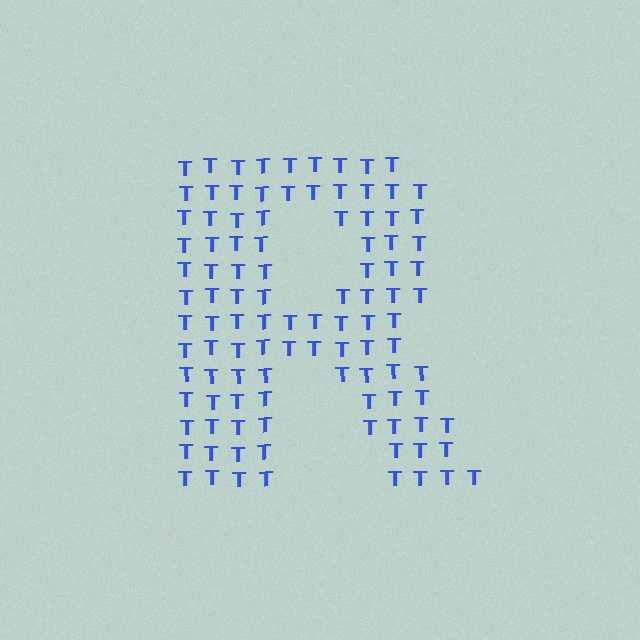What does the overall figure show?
The overall figure shows the letter R.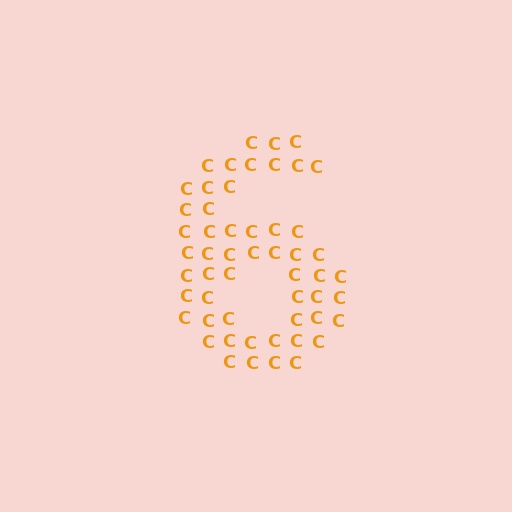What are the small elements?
The small elements are letter C's.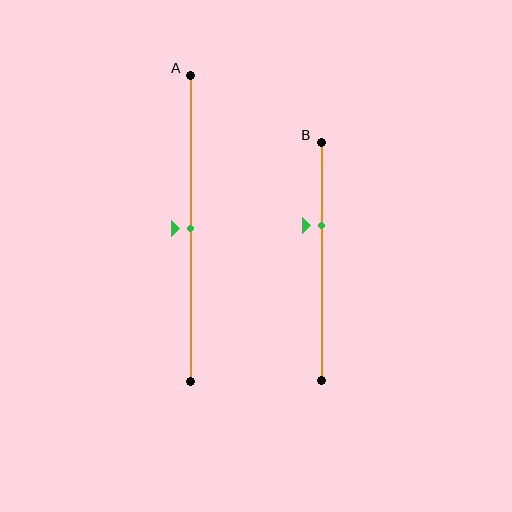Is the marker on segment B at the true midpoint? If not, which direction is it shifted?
No, the marker on segment B is shifted upward by about 15% of the segment length.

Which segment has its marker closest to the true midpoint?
Segment A has its marker closest to the true midpoint.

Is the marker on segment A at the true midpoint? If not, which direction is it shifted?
Yes, the marker on segment A is at the true midpoint.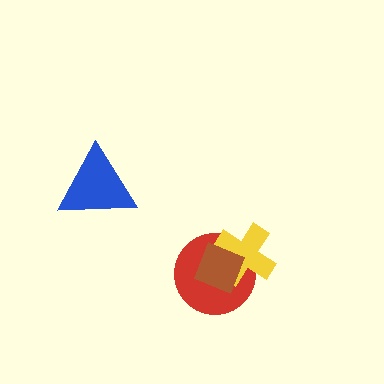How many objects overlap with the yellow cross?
2 objects overlap with the yellow cross.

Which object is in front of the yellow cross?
The brown diamond is in front of the yellow cross.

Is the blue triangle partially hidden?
No, no other shape covers it.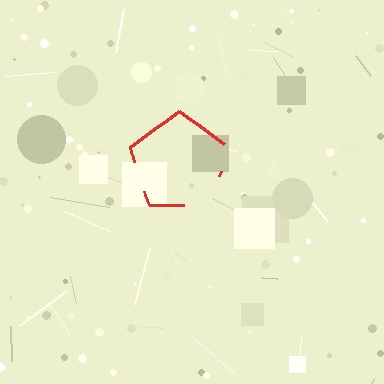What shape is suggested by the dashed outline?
The dashed outline suggests a pentagon.